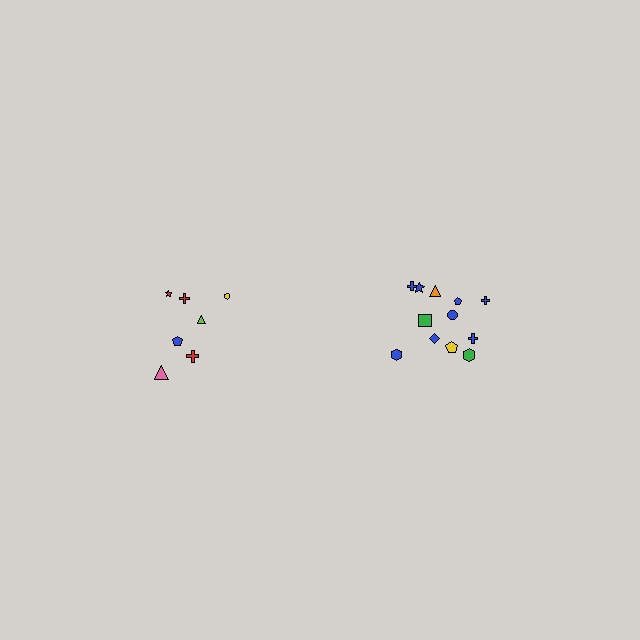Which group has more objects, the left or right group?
The right group.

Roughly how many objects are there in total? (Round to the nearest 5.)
Roughly 20 objects in total.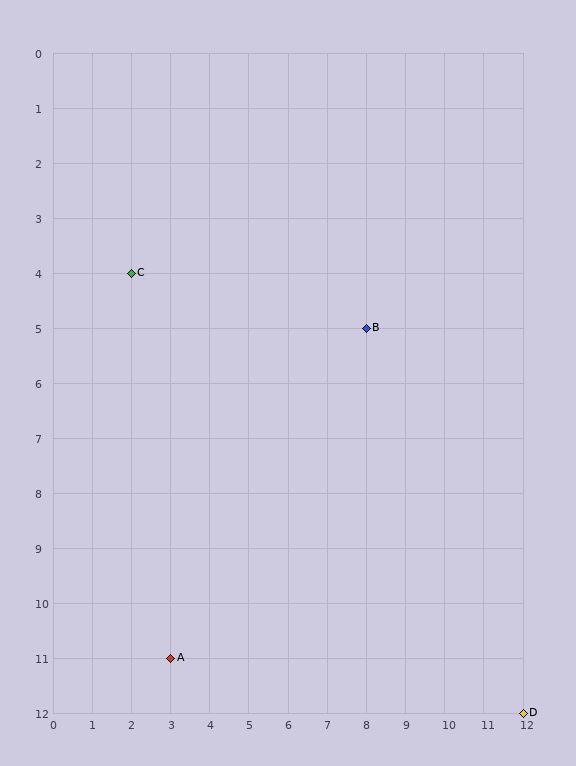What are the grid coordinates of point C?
Point C is at grid coordinates (2, 4).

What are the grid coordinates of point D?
Point D is at grid coordinates (12, 12).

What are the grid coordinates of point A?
Point A is at grid coordinates (3, 11).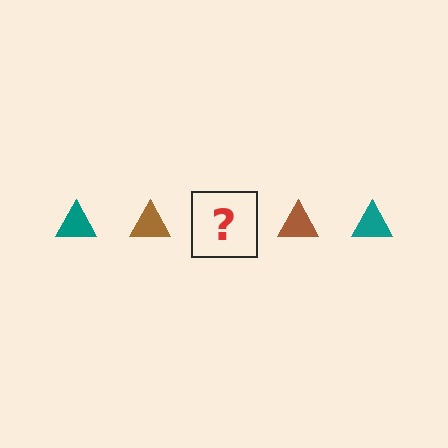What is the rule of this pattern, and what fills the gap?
The rule is that the pattern cycles through teal, brown triangles. The gap should be filled with a teal triangle.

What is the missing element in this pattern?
The missing element is a teal triangle.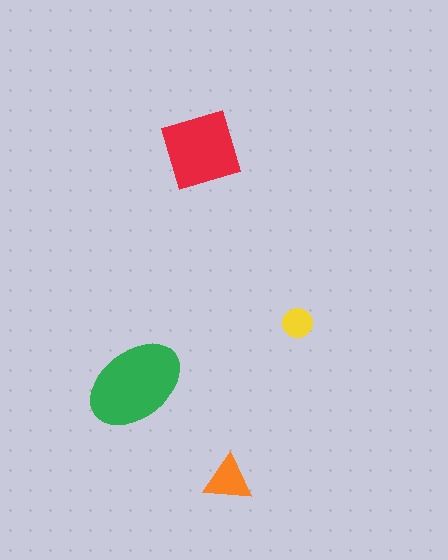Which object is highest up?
The red diamond is topmost.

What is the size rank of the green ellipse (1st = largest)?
1st.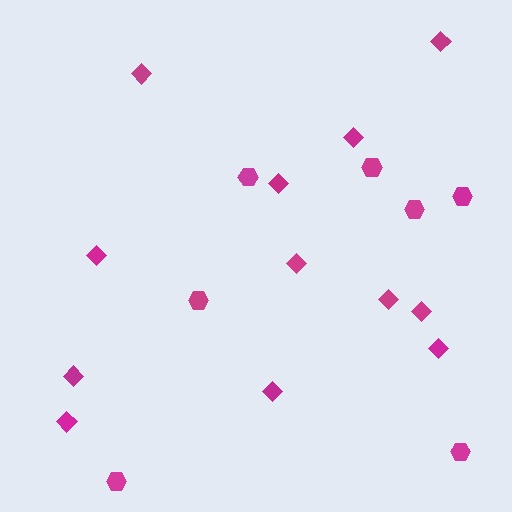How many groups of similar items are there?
There are 2 groups: one group of hexagons (7) and one group of diamonds (12).